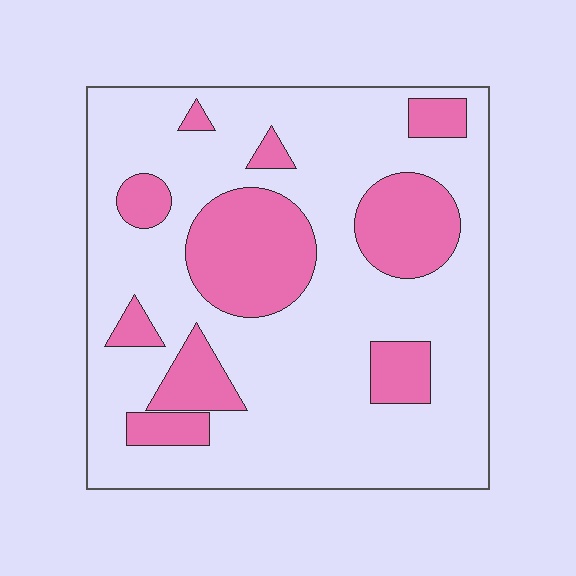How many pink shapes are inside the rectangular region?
10.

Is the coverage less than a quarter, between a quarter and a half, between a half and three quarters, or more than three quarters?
Between a quarter and a half.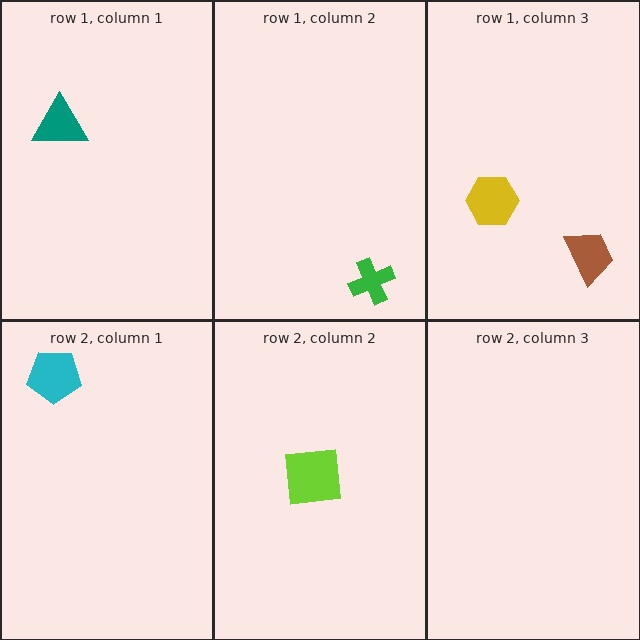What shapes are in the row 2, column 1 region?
The cyan pentagon.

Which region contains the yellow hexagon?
The row 1, column 3 region.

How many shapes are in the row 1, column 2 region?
1.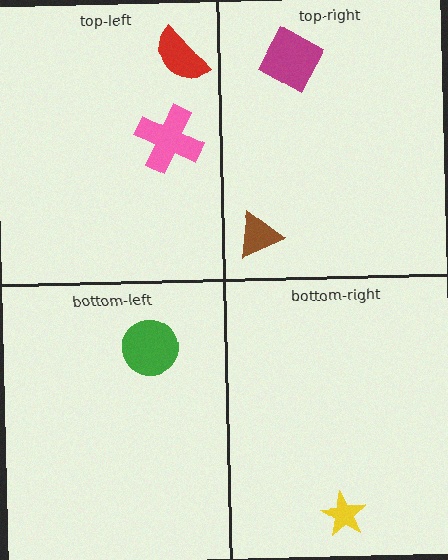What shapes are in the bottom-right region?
The yellow star.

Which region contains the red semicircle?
The top-left region.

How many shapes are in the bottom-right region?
1.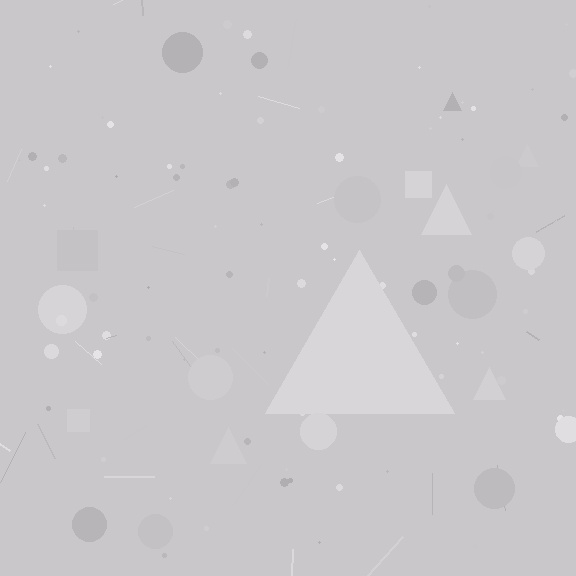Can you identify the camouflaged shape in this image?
The camouflaged shape is a triangle.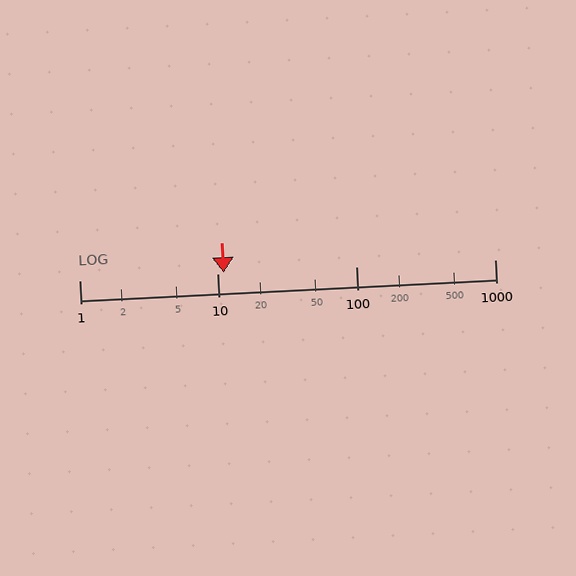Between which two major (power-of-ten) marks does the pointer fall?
The pointer is between 10 and 100.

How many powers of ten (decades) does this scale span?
The scale spans 3 decades, from 1 to 1000.